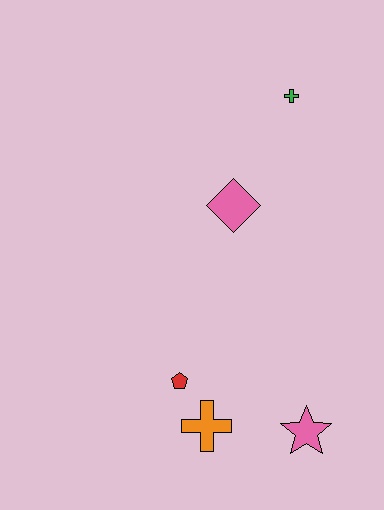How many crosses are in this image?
There are 2 crosses.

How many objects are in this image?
There are 5 objects.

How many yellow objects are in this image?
There are no yellow objects.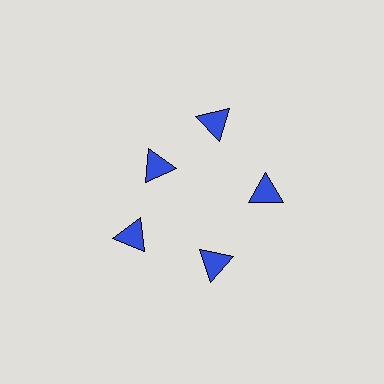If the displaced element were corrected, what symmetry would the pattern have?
It would have 5-fold rotational symmetry — the pattern would map onto itself every 72 degrees.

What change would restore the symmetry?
The symmetry would be restored by moving it outward, back onto the ring so that all 5 triangles sit at equal angles and equal distance from the center.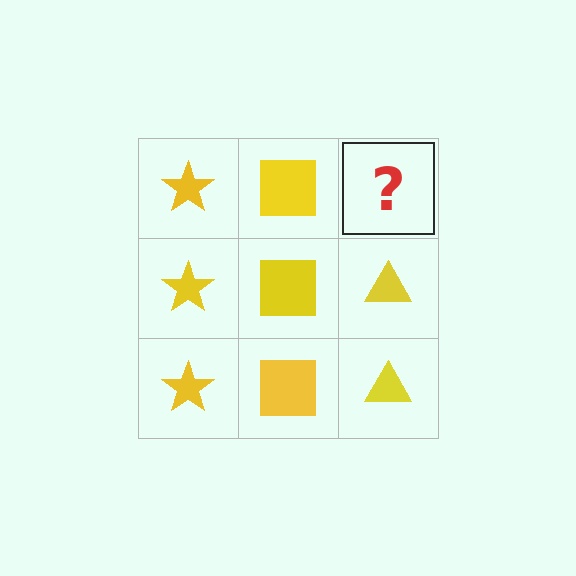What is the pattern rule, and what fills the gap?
The rule is that each column has a consistent shape. The gap should be filled with a yellow triangle.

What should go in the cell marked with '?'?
The missing cell should contain a yellow triangle.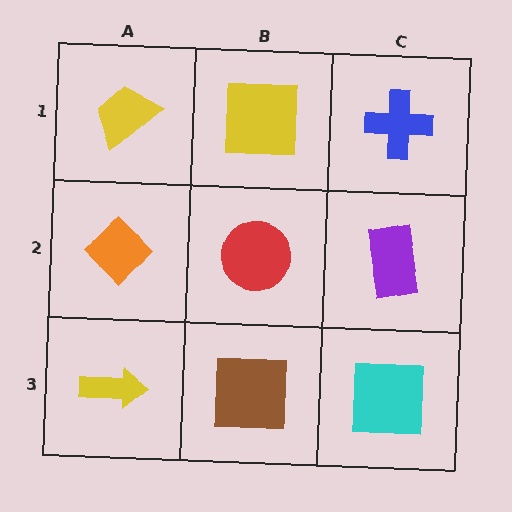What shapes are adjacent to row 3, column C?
A purple rectangle (row 2, column C), a brown square (row 3, column B).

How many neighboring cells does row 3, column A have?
2.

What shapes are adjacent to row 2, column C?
A blue cross (row 1, column C), a cyan square (row 3, column C), a red circle (row 2, column B).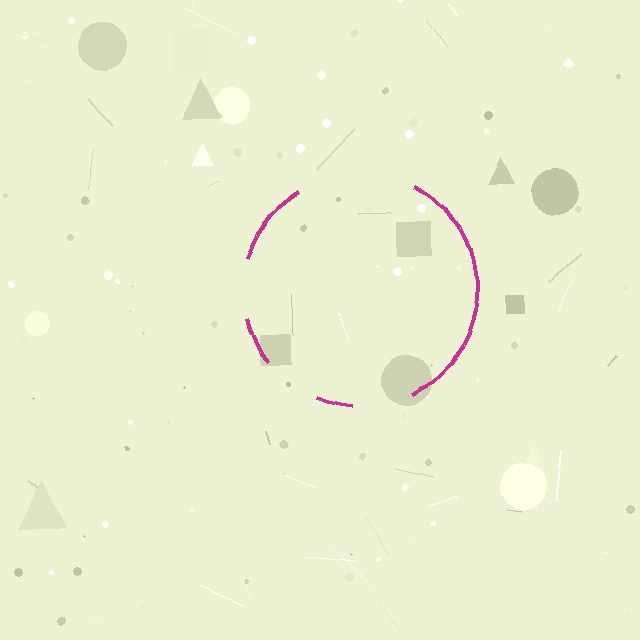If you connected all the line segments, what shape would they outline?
They would outline a circle.